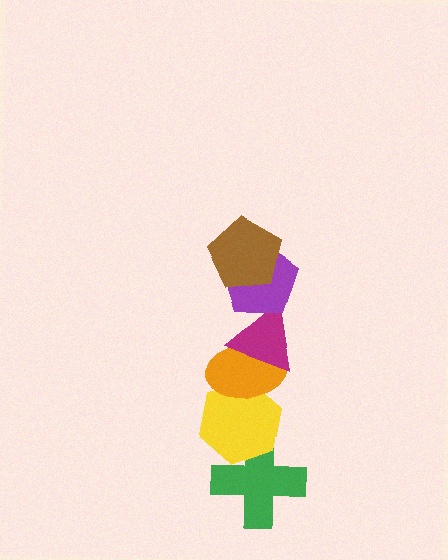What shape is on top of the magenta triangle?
The purple pentagon is on top of the magenta triangle.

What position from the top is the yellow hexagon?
The yellow hexagon is 5th from the top.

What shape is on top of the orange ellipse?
The magenta triangle is on top of the orange ellipse.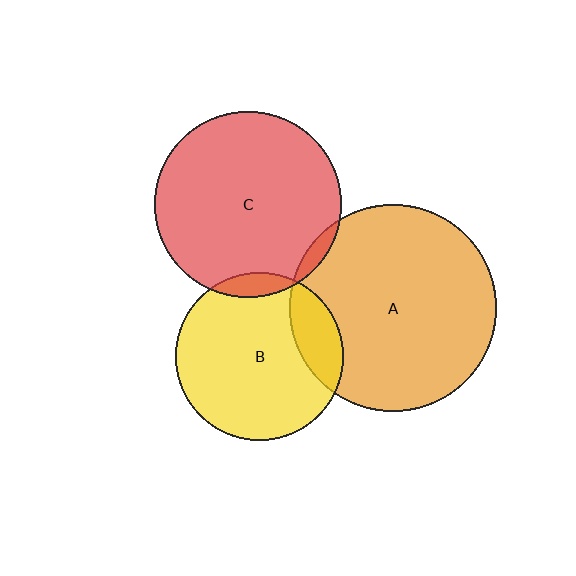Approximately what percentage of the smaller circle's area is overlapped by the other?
Approximately 5%.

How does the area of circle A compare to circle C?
Approximately 1.2 times.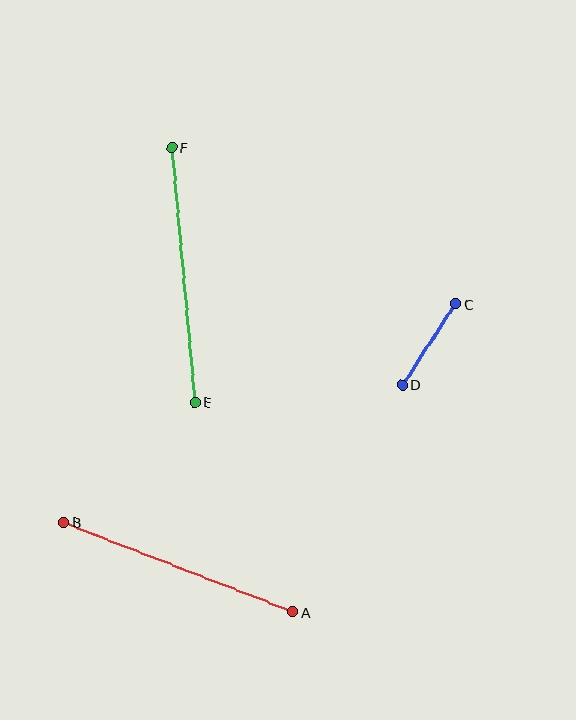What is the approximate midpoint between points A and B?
The midpoint is at approximately (178, 567) pixels.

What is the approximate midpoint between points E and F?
The midpoint is at approximately (183, 275) pixels.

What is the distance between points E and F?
The distance is approximately 256 pixels.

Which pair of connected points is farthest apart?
Points E and F are farthest apart.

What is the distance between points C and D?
The distance is approximately 97 pixels.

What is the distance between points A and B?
The distance is approximately 246 pixels.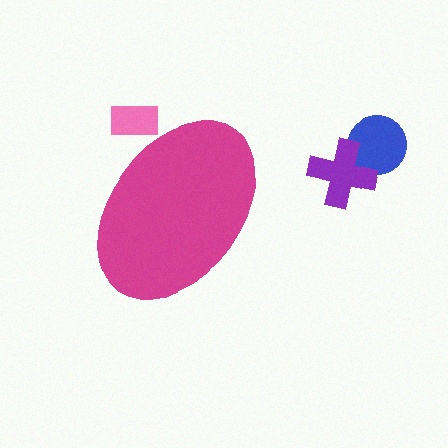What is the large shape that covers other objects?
A magenta ellipse.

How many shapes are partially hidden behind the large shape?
1 shape is partially hidden.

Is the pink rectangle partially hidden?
Yes, the pink rectangle is partially hidden behind the magenta ellipse.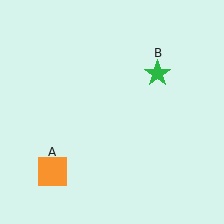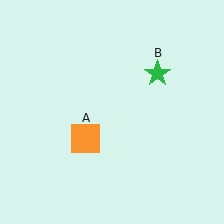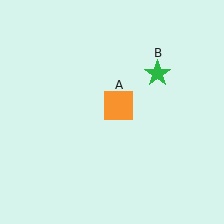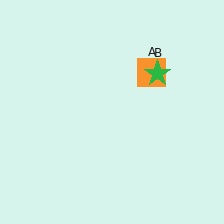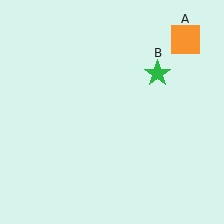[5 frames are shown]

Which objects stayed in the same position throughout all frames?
Green star (object B) remained stationary.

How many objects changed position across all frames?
1 object changed position: orange square (object A).